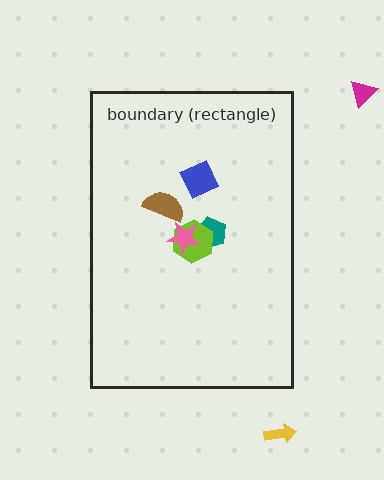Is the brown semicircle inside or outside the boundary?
Inside.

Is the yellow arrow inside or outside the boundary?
Outside.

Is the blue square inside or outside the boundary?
Inside.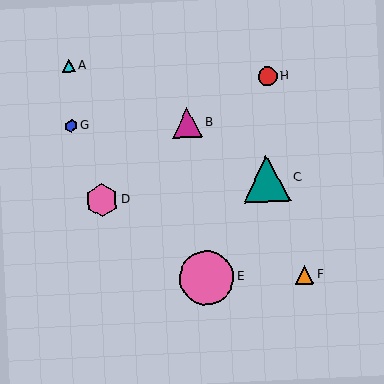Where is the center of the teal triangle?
The center of the teal triangle is at (267, 178).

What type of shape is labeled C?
Shape C is a teal triangle.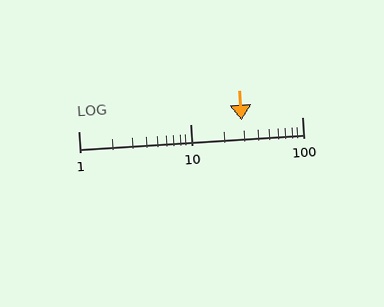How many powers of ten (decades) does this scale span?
The scale spans 2 decades, from 1 to 100.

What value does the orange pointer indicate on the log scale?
The pointer indicates approximately 29.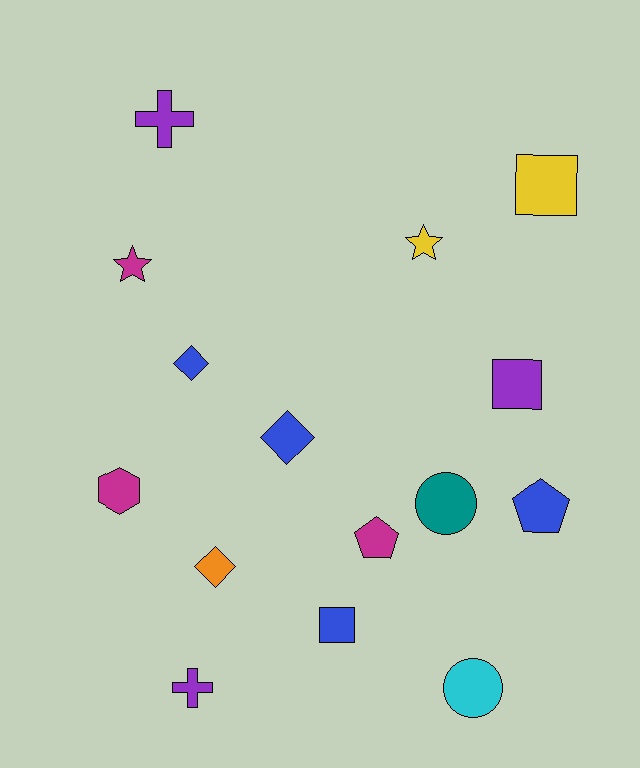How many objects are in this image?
There are 15 objects.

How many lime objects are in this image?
There are no lime objects.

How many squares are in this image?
There are 3 squares.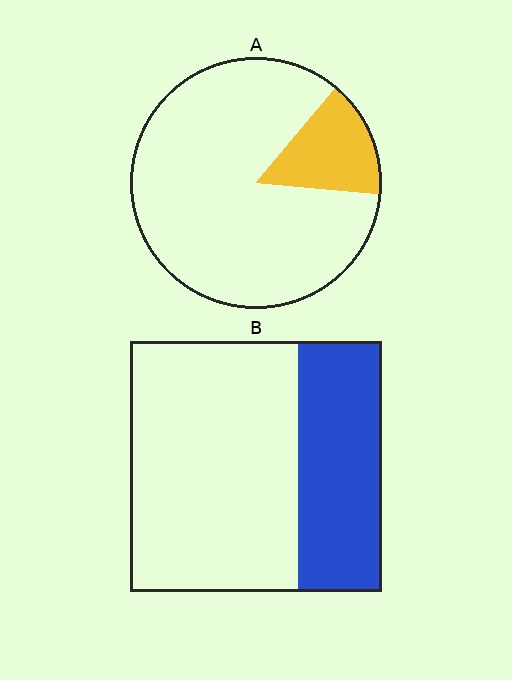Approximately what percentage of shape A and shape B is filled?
A is approximately 15% and B is approximately 35%.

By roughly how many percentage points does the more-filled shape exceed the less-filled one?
By roughly 20 percentage points (B over A).